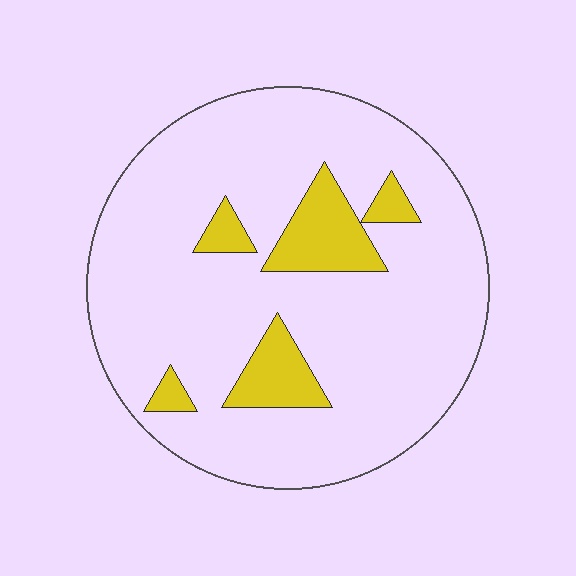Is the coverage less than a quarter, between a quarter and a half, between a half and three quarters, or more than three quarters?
Less than a quarter.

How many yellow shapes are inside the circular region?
5.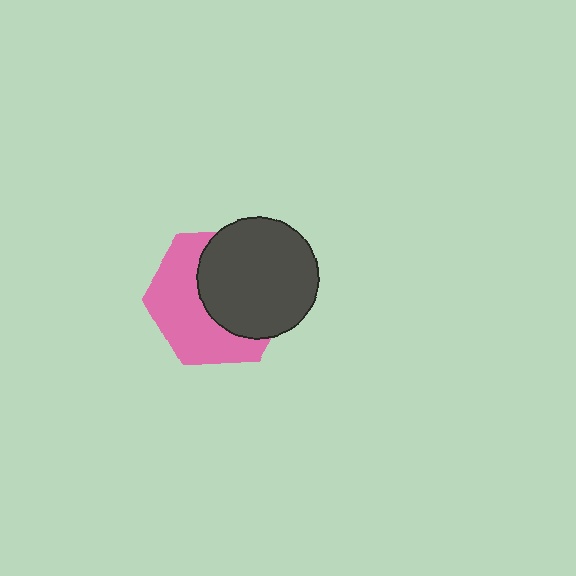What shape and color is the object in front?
The object in front is a dark gray circle.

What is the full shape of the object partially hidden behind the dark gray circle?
The partially hidden object is a pink hexagon.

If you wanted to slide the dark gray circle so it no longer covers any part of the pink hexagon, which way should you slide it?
Slide it toward the upper-right — that is the most direct way to separate the two shapes.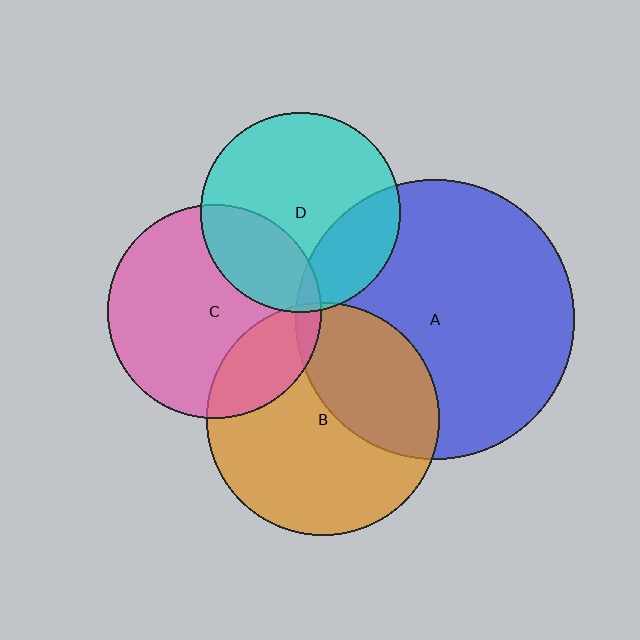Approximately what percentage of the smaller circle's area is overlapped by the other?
Approximately 35%.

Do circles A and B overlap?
Yes.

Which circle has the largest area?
Circle A (blue).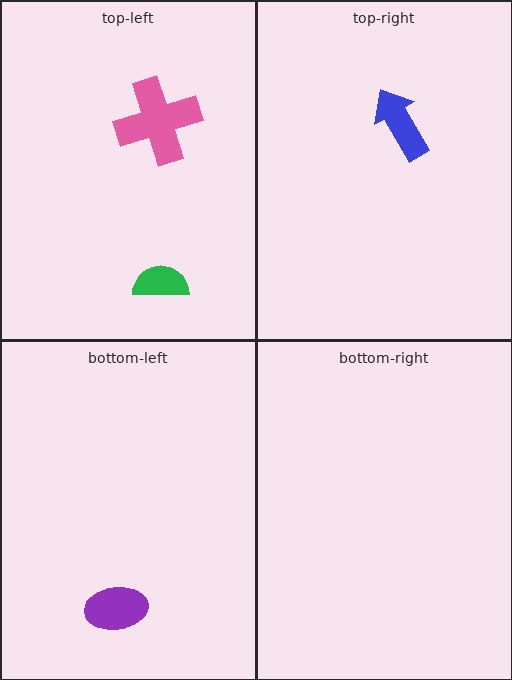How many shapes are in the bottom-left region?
1.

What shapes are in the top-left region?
The green semicircle, the pink cross.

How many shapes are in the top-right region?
1.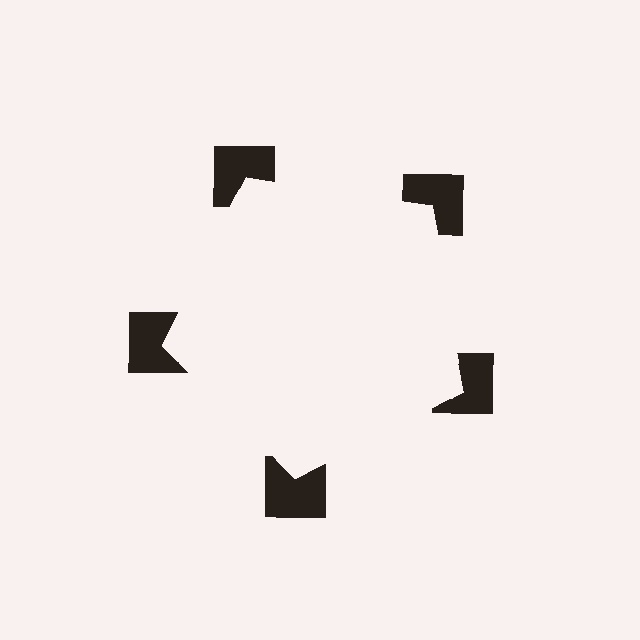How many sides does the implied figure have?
5 sides.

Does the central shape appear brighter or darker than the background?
It typically appears slightly brighter than the background, even though no actual brightness change is drawn.